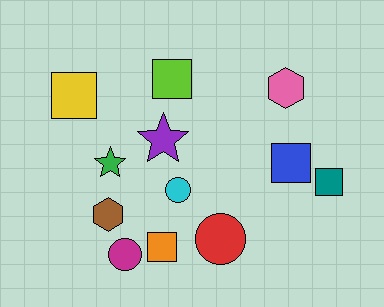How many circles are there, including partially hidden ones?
There are 3 circles.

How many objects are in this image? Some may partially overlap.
There are 12 objects.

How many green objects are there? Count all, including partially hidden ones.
There is 1 green object.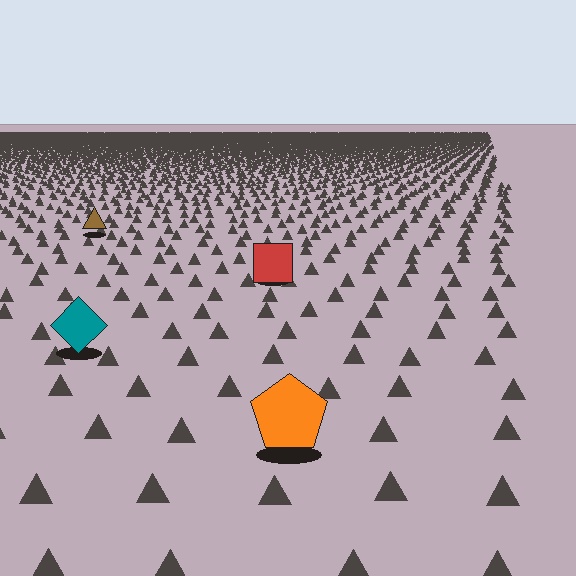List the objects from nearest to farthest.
From nearest to farthest: the orange pentagon, the teal diamond, the red square, the brown triangle.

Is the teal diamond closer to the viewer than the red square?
Yes. The teal diamond is closer — you can tell from the texture gradient: the ground texture is coarser near it.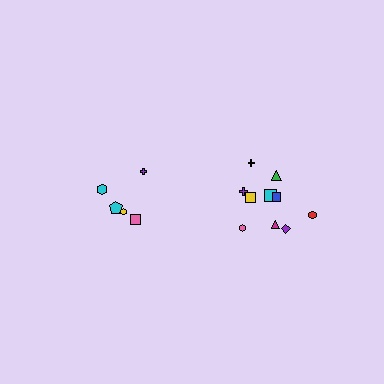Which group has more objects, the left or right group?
The right group.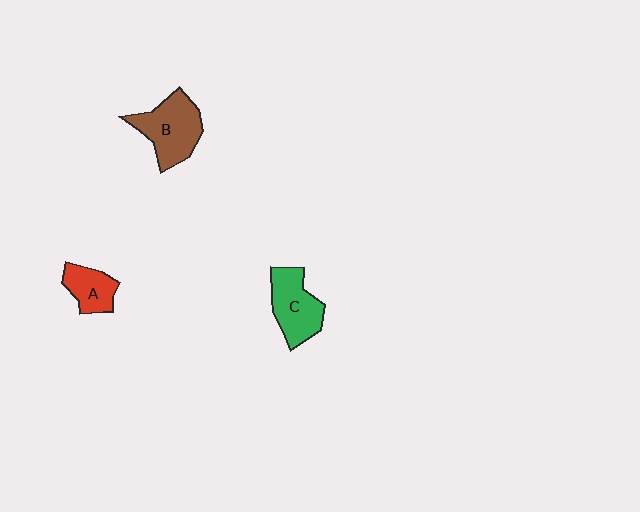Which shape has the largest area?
Shape B (brown).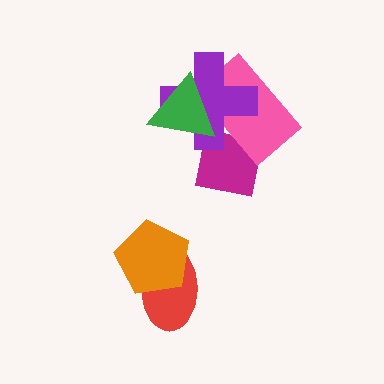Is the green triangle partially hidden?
No, no other shape covers it.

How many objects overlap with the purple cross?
3 objects overlap with the purple cross.